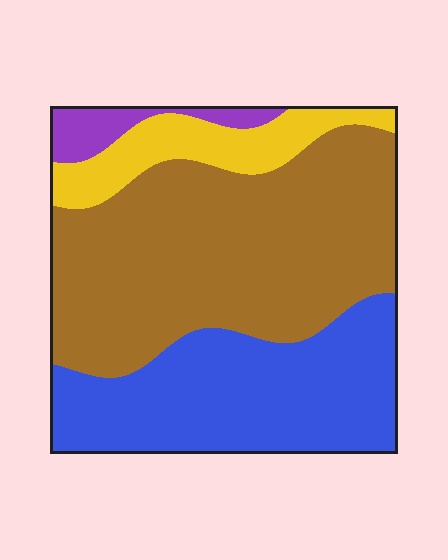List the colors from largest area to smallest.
From largest to smallest: brown, blue, yellow, purple.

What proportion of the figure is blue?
Blue takes up about one third (1/3) of the figure.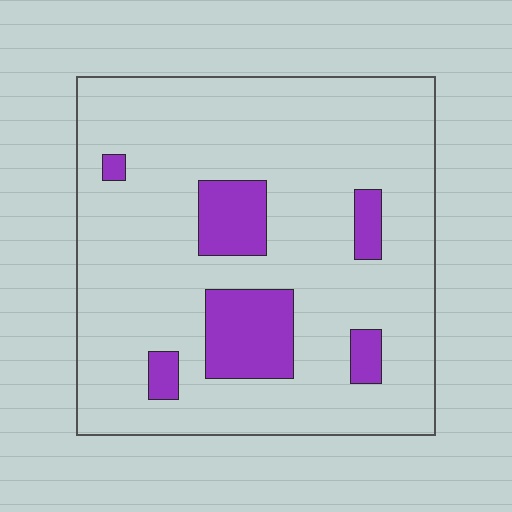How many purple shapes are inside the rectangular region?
6.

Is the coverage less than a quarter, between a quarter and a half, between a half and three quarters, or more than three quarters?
Less than a quarter.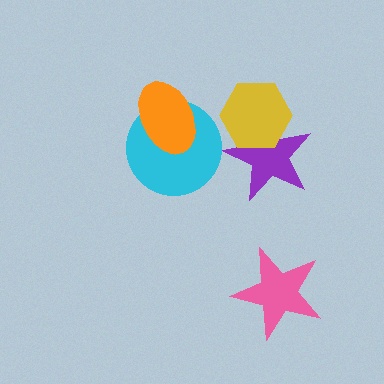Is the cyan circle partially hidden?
Yes, it is partially covered by another shape.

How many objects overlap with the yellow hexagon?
1 object overlaps with the yellow hexagon.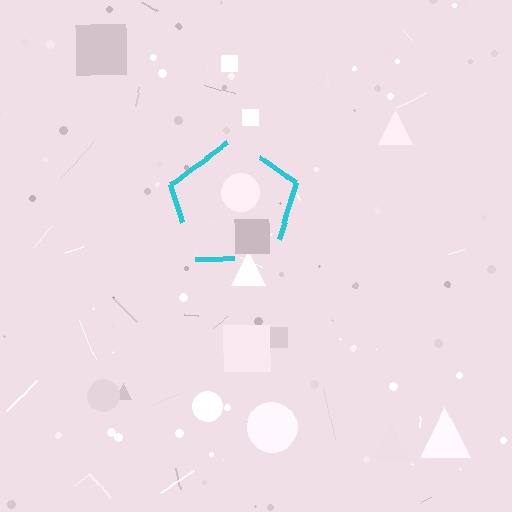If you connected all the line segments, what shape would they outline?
They would outline a pentagon.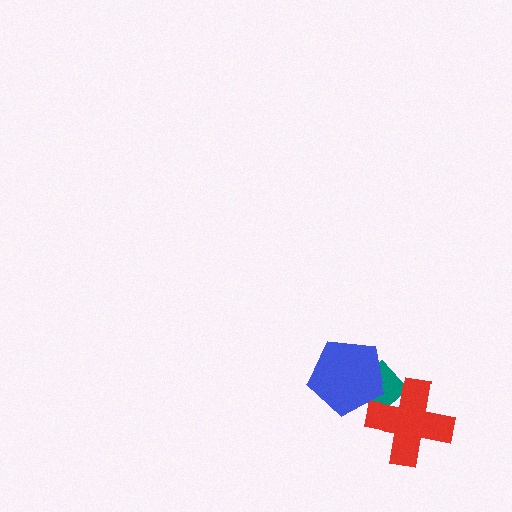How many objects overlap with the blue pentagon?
1 object overlaps with the blue pentagon.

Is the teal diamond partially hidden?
Yes, it is partially covered by another shape.